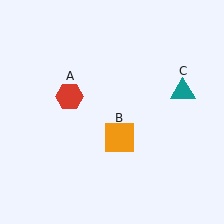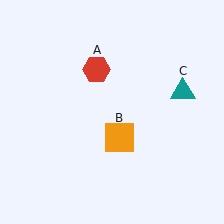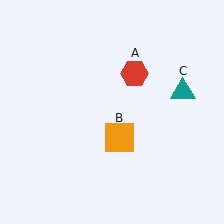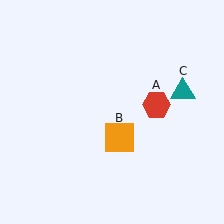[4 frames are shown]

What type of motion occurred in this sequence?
The red hexagon (object A) rotated clockwise around the center of the scene.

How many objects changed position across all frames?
1 object changed position: red hexagon (object A).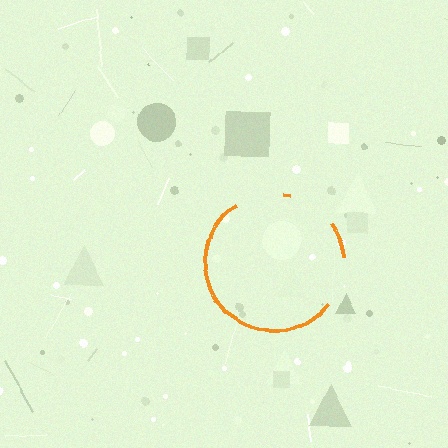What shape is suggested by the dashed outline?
The dashed outline suggests a circle.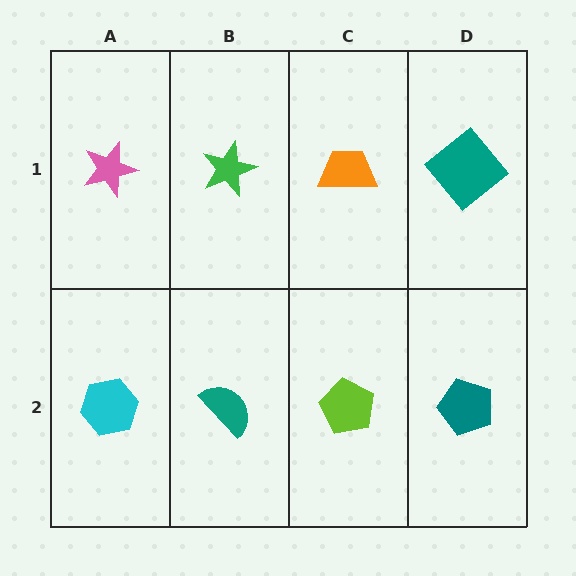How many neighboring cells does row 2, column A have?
2.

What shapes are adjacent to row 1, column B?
A teal semicircle (row 2, column B), a pink star (row 1, column A), an orange trapezoid (row 1, column C).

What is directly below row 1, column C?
A lime pentagon.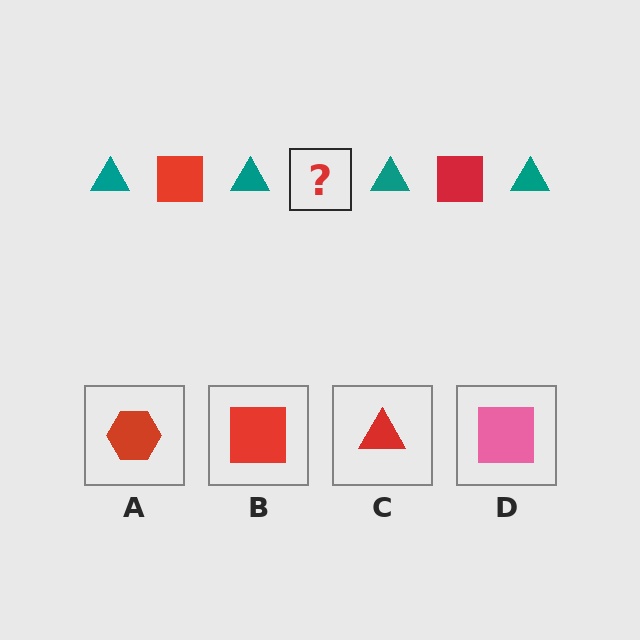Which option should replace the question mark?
Option B.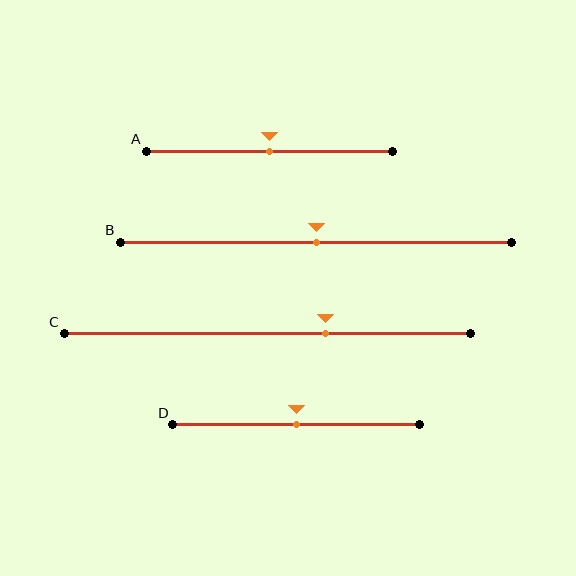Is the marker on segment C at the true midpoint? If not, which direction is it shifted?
No, the marker on segment C is shifted to the right by about 14% of the segment length.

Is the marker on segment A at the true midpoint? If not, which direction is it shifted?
Yes, the marker on segment A is at the true midpoint.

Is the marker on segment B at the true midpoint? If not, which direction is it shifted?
Yes, the marker on segment B is at the true midpoint.